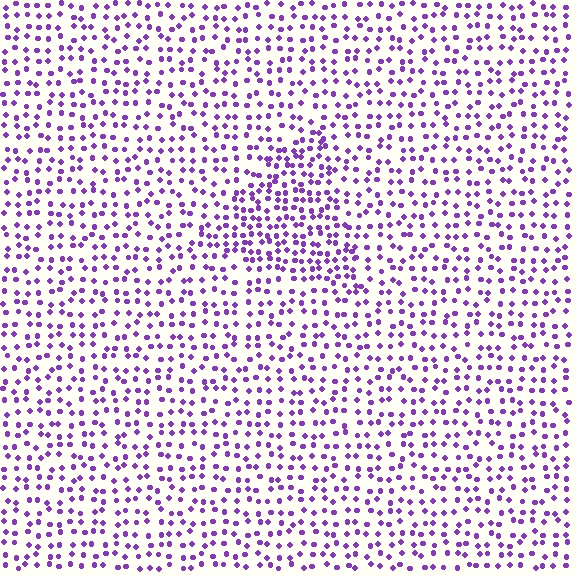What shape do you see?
I see a triangle.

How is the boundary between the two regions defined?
The boundary is defined by a change in element density (approximately 1.7x ratio). All elements are the same color, size, and shape.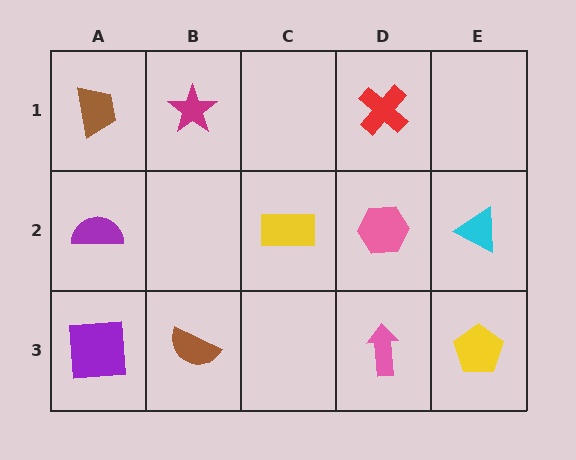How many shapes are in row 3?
4 shapes.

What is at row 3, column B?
A brown semicircle.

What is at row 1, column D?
A red cross.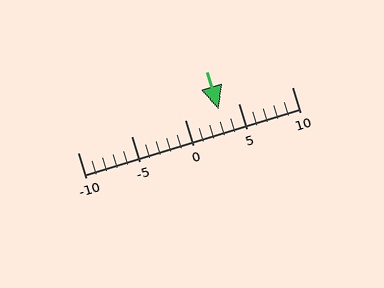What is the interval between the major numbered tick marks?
The major tick marks are spaced 5 units apart.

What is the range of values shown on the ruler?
The ruler shows values from -10 to 10.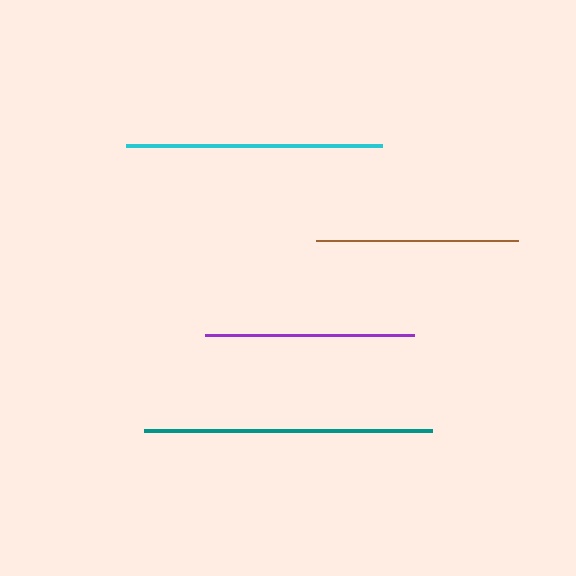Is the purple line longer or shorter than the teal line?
The teal line is longer than the purple line.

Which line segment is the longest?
The teal line is the longest at approximately 288 pixels.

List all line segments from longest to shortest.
From longest to shortest: teal, cyan, purple, brown.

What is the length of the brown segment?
The brown segment is approximately 203 pixels long.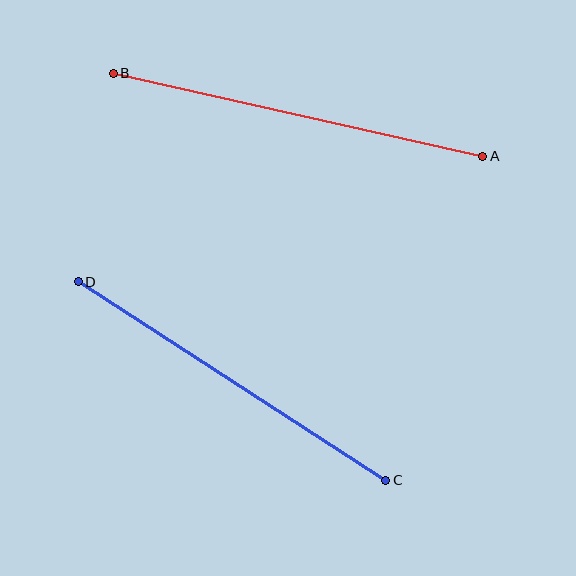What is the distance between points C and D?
The distance is approximately 366 pixels.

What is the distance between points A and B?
The distance is approximately 378 pixels.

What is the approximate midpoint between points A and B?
The midpoint is at approximately (298, 115) pixels.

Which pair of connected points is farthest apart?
Points A and B are farthest apart.